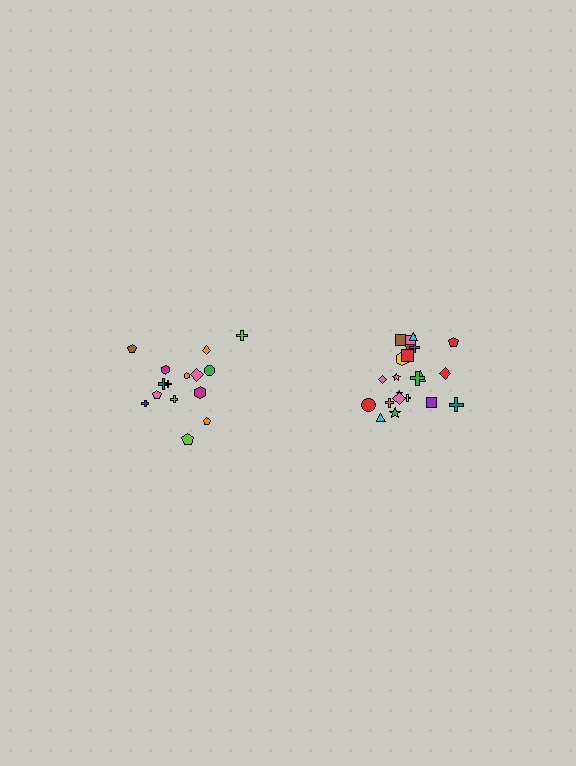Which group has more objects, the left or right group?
The right group.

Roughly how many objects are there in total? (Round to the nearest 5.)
Roughly 35 objects in total.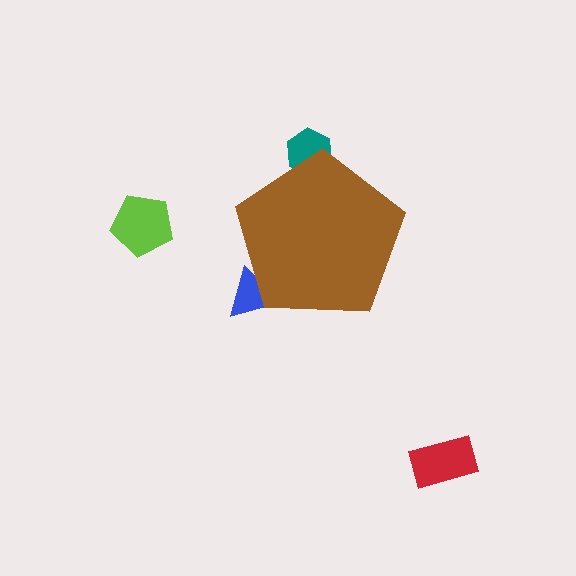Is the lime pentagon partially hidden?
No, the lime pentagon is fully visible.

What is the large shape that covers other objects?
A brown pentagon.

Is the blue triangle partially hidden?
Yes, the blue triangle is partially hidden behind the brown pentagon.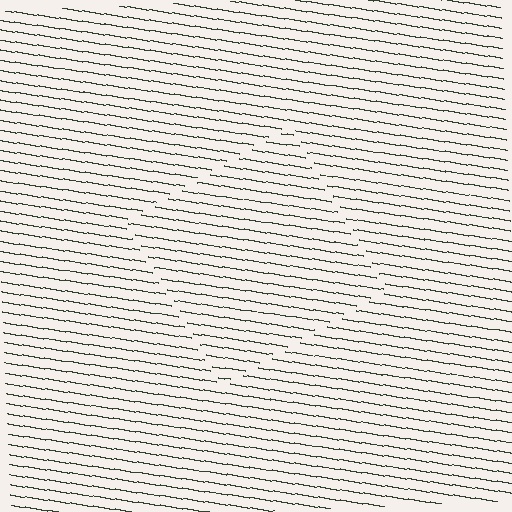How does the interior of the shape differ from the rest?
The interior of the shape contains the same grating, shifted by half a period — the contour is defined by the phase discontinuity where line-ends from the inner and outer gratings abut.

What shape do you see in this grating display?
An illusory square. The interior of the shape contains the same grating, shifted by half a period — the contour is defined by the phase discontinuity where line-ends from the inner and outer gratings abut.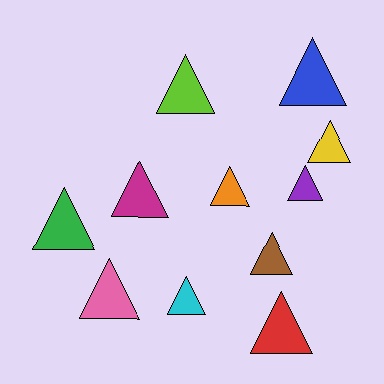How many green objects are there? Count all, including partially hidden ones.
There is 1 green object.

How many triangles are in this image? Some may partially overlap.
There are 11 triangles.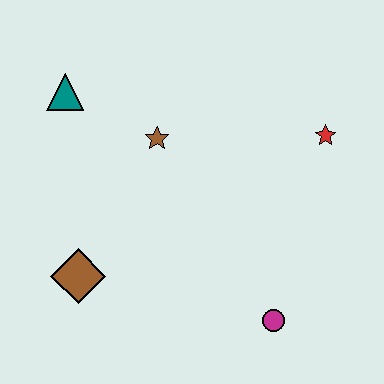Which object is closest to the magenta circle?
The red star is closest to the magenta circle.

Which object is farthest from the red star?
The brown diamond is farthest from the red star.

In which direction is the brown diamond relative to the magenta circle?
The brown diamond is to the left of the magenta circle.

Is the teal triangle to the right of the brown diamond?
No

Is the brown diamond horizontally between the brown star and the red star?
No